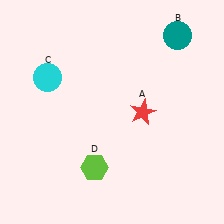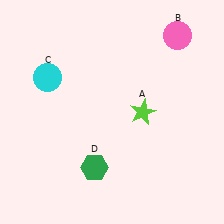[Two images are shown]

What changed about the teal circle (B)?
In Image 1, B is teal. In Image 2, it changed to pink.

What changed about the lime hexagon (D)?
In Image 1, D is lime. In Image 2, it changed to green.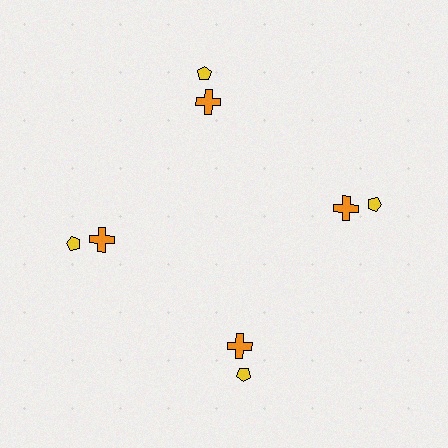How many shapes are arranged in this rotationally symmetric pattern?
There are 8 shapes, arranged in 4 groups of 2.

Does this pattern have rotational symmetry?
Yes, this pattern has 4-fold rotational symmetry. It looks the same after rotating 90 degrees around the center.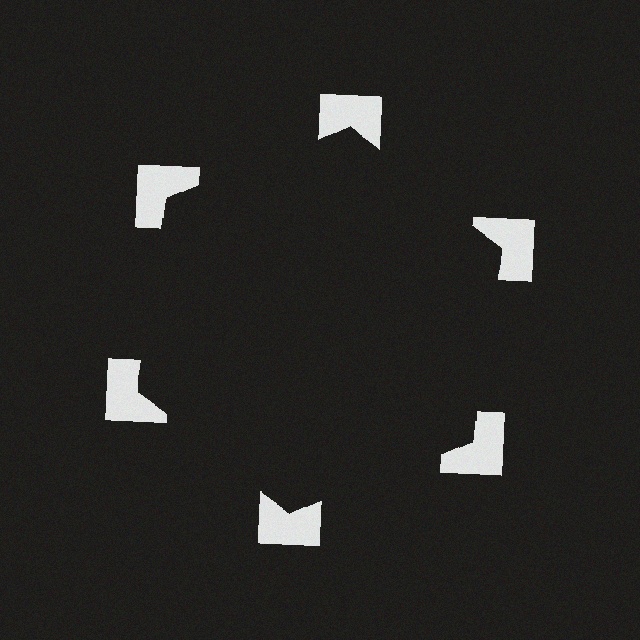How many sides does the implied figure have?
6 sides.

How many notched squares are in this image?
There are 6 — one at each vertex of the illusory hexagon.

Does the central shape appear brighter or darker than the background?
It typically appears slightly darker than the background, even though no actual brightness change is drawn.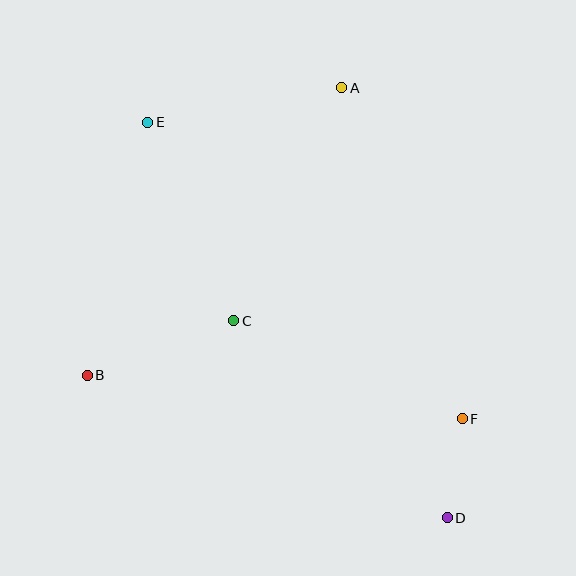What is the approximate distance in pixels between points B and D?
The distance between B and D is approximately 387 pixels.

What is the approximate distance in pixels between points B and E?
The distance between B and E is approximately 260 pixels.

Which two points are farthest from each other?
Points D and E are farthest from each other.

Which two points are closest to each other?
Points D and F are closest to each other.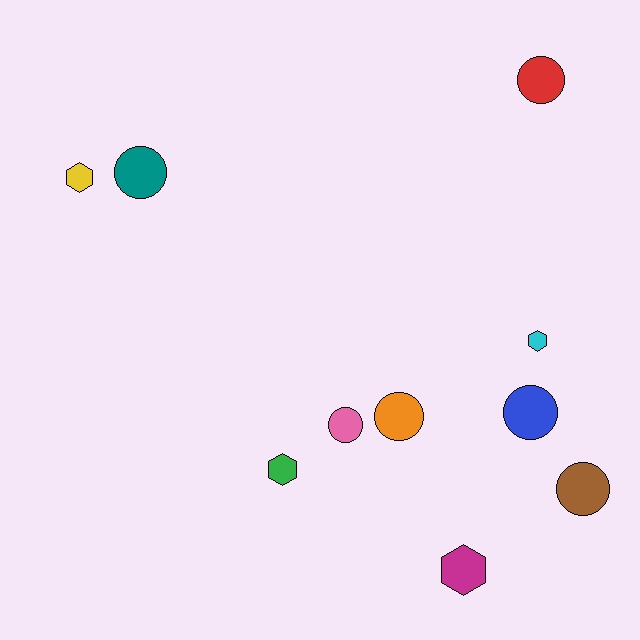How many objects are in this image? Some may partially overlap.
There are 10 objects.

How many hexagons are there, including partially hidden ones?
There are 4 hexagons.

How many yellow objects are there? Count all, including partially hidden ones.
There is 1 yellow object.